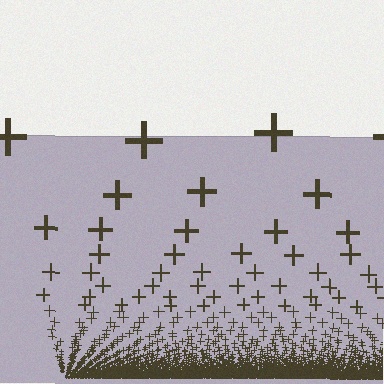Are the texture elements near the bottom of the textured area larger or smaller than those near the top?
Smaller. The gradient is inverted — elements near the bottom are smaller and denser.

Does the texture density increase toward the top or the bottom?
Density increases toward the bottom.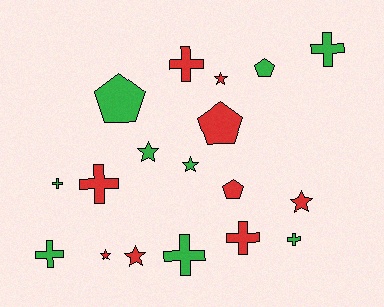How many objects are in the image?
There are 18 objects.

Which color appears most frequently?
Green, with 9 objects.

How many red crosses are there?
There are 3 red crosses.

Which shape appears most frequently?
Cross, with 8 objects.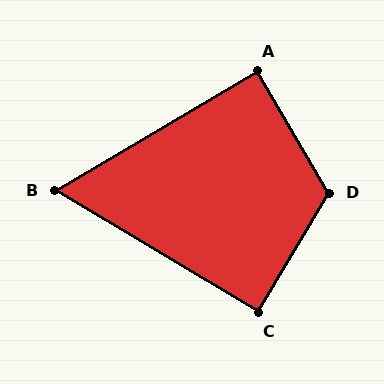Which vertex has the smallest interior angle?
B, at approximately 61 degrees.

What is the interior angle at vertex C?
Approximately 90 degrees (approximately right).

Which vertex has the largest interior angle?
D, at approximately 119 degrees.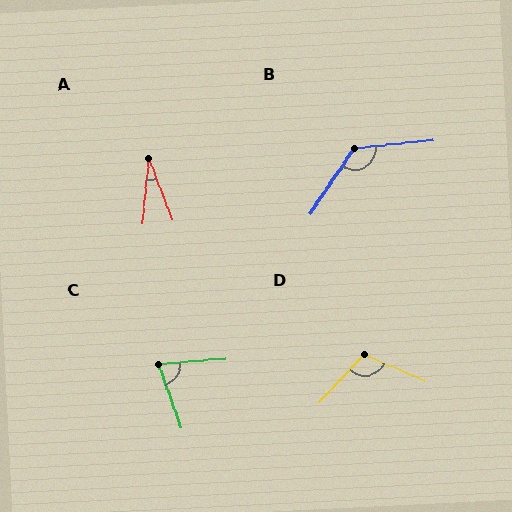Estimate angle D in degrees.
Approximately 109 degrees.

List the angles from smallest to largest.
A (26°), C (76°), D (109°), B (130°).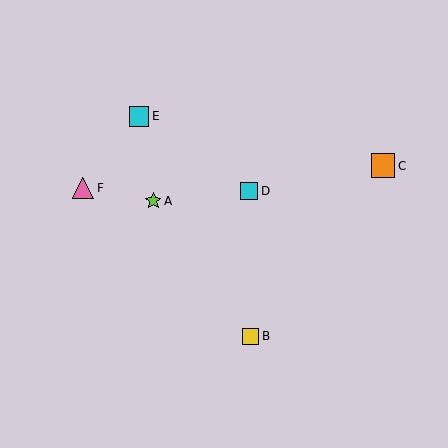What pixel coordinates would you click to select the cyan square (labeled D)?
Click at (249, 191) to select the cyan square D.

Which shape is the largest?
The orange square (labeled C) is the largest.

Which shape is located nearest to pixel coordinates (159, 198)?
The lime star (labeled A) at (153, 201) is nearest to that location.